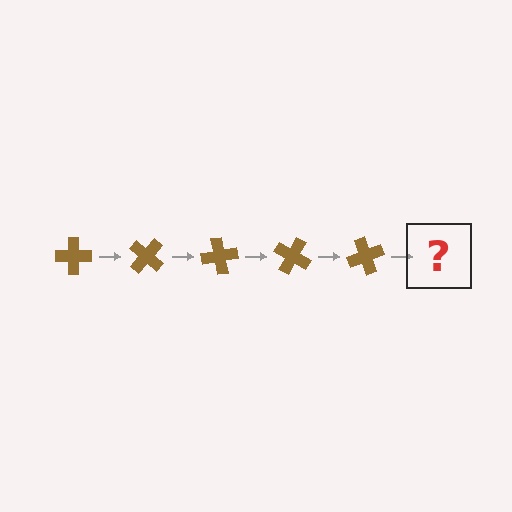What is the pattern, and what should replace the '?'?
The pattern is that the cross rotates 40 degrees each step. The '?' should be a brown cross rotated 200 degrees.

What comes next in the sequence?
The next element should be a brown cross rotated 200 degrees.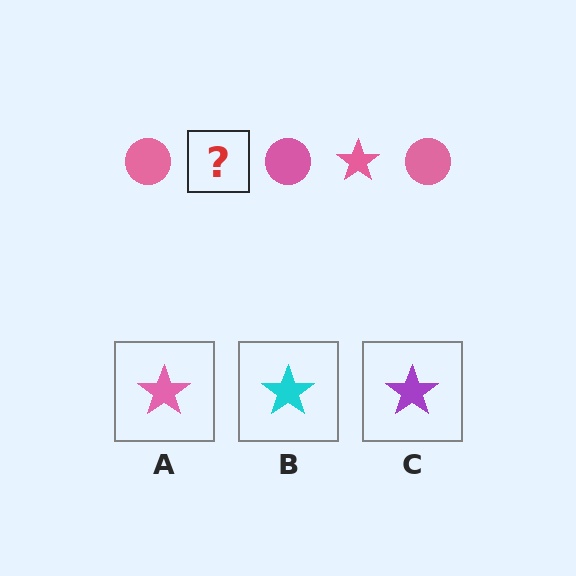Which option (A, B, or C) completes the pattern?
A.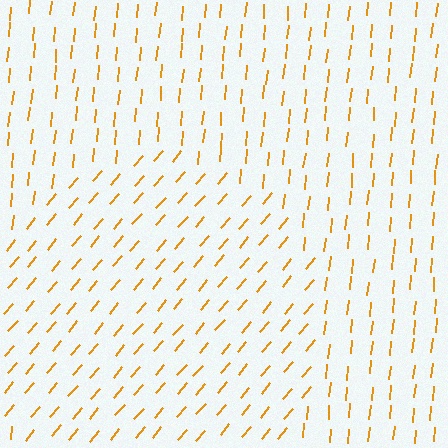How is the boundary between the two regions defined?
The boundary is defined purely by a change in line orientation (approximately 34 degrees difference). All lines are the same color and thickness.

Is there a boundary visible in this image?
Yes, there is a texture boundary formed by a change in line orientation.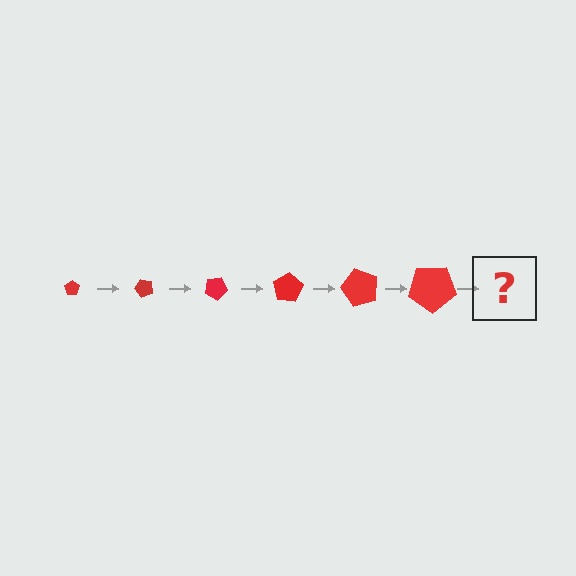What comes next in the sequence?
The next element should be a pentagon, larger than the previous one and rotated 300 degrees from the start.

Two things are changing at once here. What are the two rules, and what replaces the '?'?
The two rules are that the pentagon grows larger each step and it rotates 50 degrees each step. The '?' should be a pentagon, larger than the previous one and rotated 300 degrees from the start.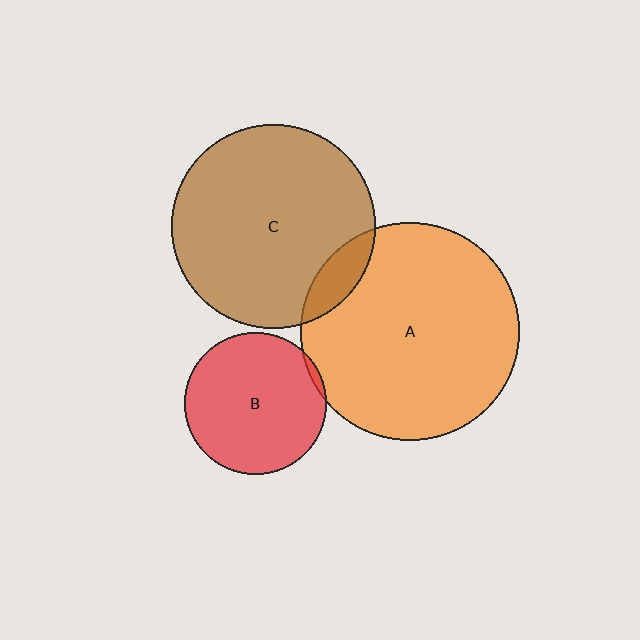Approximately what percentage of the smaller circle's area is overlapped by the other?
Approximately 5%.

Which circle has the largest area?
Circle A (orange).